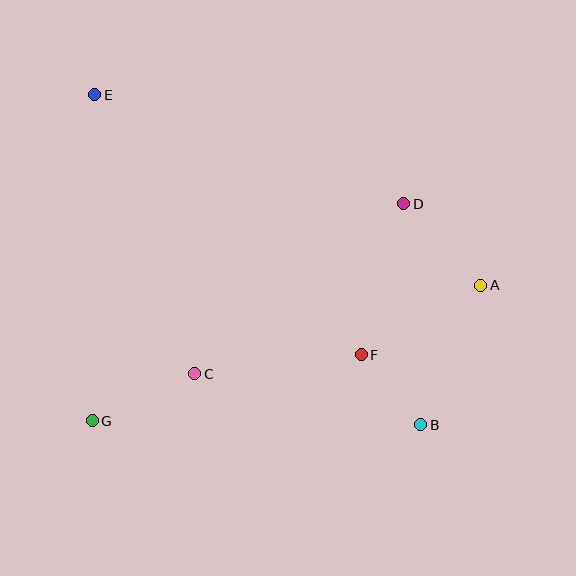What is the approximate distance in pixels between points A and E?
The distance between A and E is approximately 430 pixels.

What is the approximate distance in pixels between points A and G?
The distance between A and G is approximately 412 pixels.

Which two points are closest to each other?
Points B and F are closest to each other.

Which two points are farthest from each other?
Points B and E are farthest from each other.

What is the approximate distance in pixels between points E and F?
The distance between E and F is approximately 372 pixels.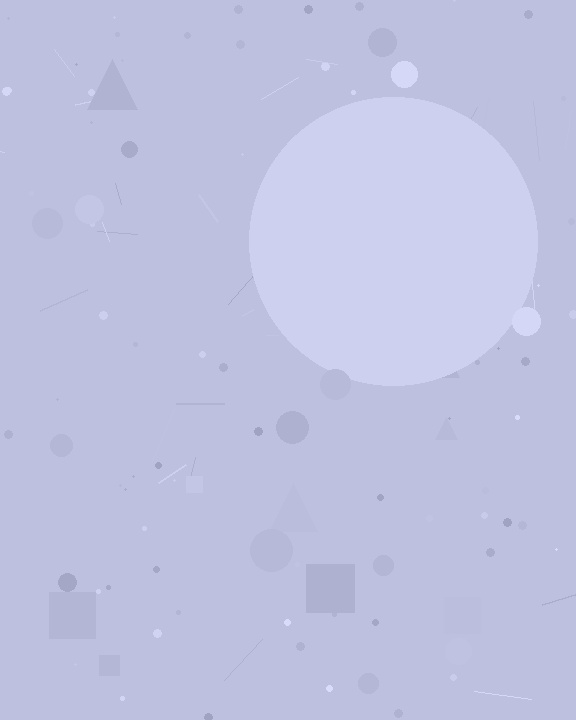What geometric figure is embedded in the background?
A circle is embedded in the background.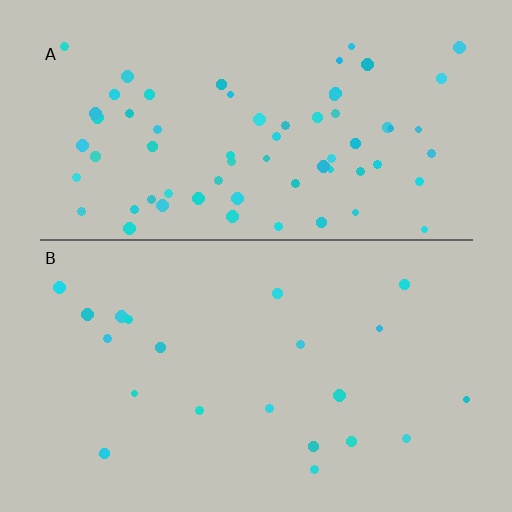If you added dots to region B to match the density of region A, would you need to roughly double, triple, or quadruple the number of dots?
Approximately triple.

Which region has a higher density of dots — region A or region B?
A (the top).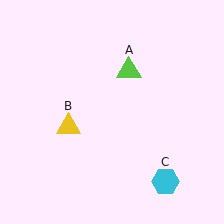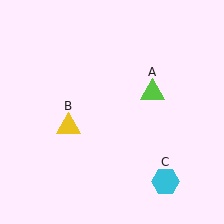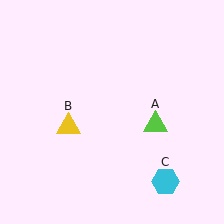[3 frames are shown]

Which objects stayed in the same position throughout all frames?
Yellow triangle (object B) and cyan hexagon (object C) remained stationary.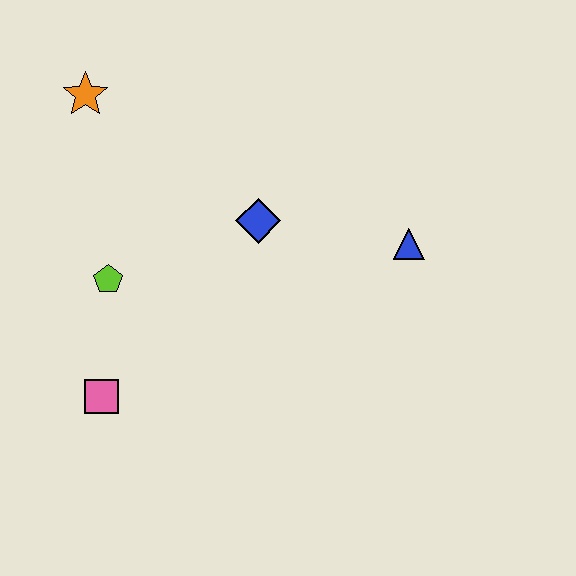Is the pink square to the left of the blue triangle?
Yes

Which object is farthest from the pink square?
The blue triangle is farthest from the pink square.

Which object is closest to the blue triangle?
The blue diamond is closest to the blue triangle.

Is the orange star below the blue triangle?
No